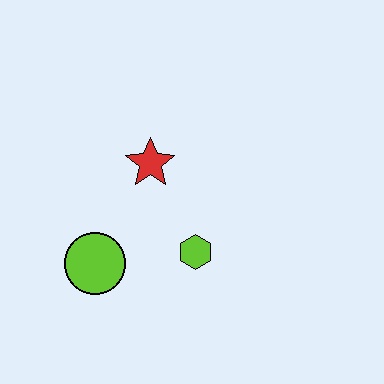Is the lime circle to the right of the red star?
No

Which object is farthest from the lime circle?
The red star is farthest from the lime circle.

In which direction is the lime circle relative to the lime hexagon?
The lime circle is to the left of the lime hexagon.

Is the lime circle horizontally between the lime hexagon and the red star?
No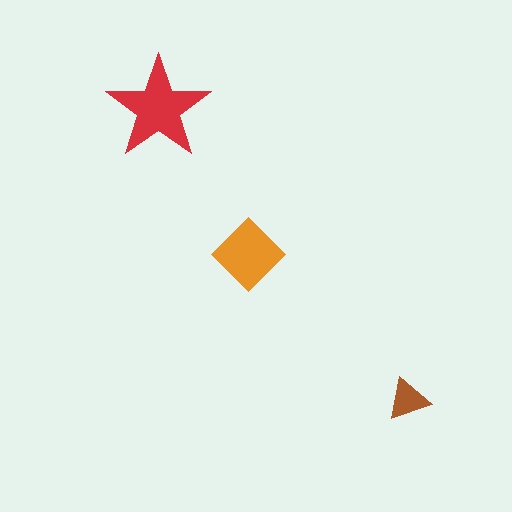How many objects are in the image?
There are 3 objects in the image.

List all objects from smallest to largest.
The brown triangle, the orange diamond, the red star.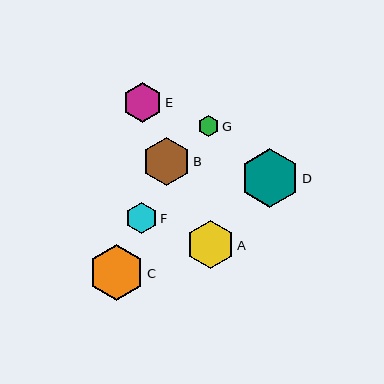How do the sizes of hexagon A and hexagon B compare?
Hexagon A and hexagon B are approximately the same size.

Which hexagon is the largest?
Hexagon D is the largest with a size of approximately 59 pixels.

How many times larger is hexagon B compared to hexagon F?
Hexagon B is approximately 1.5 times the size of hexagon F.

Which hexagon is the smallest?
Hexagon G is the smallest with a size of approximately 20 pixels.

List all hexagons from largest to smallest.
From largest to smallest: D, C, A, B, E, F, G.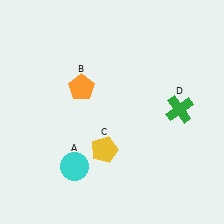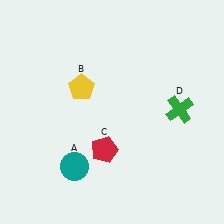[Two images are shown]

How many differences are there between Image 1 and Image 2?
There are 3 differences between the two images.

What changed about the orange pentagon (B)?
In Image 1, B is orange. In Image 2, it changed to yellow.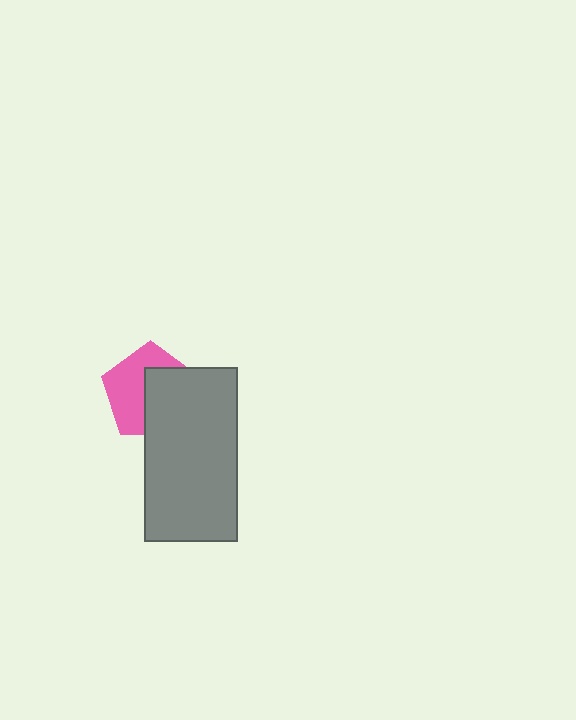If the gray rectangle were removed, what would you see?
You would see the complete pink pentagon.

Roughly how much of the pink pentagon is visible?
About half of it is visible (roughly 50%).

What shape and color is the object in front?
The object in front is a gray rectangle.